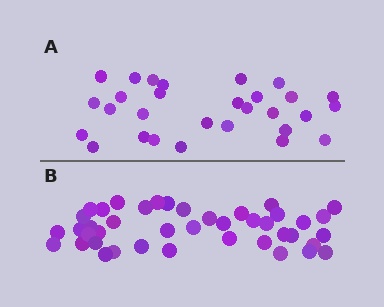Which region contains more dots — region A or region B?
Region B (the bottom region) has more dots.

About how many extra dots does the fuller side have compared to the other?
Region B has approximately 15 more dots than region A.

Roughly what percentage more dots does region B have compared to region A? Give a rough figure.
About 45% more.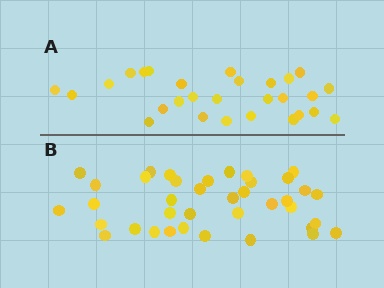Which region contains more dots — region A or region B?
Region B (the bottom region) has more dots.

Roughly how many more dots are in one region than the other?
Region B has roughly 10 or so more dots than region A.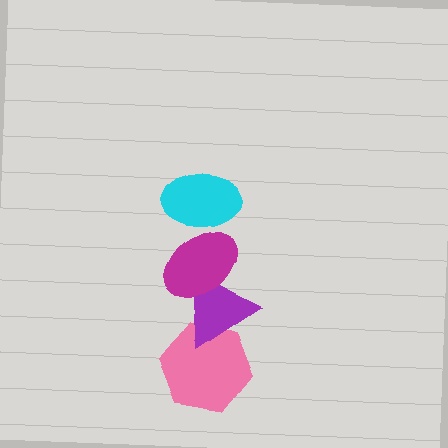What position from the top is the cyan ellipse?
The cyan ellipse is 1st from the top.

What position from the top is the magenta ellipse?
The magenta ellipse is 2nd from the top.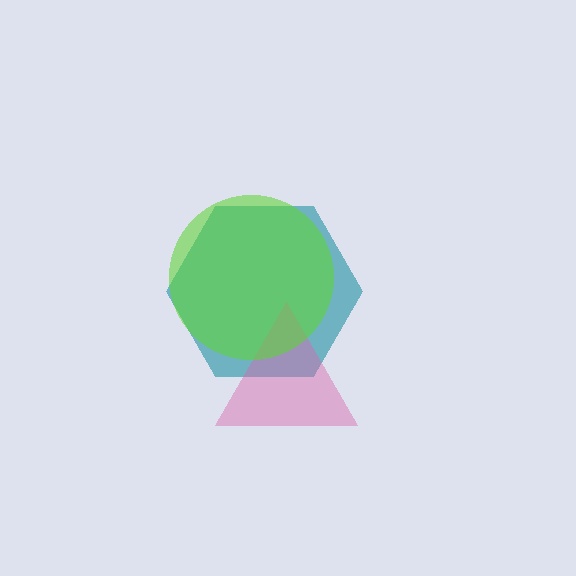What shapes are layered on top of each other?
The layered shapes are: a teal hexagon, a pink triangle, a lime circle.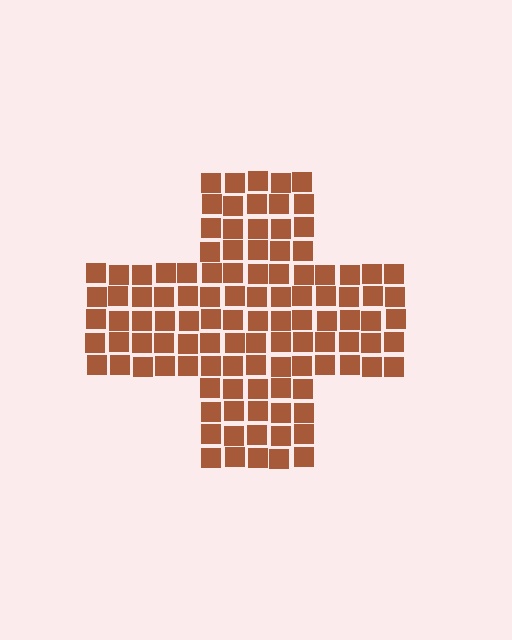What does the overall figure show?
The overall figure shows a cross.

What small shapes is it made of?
It is made of small squares.